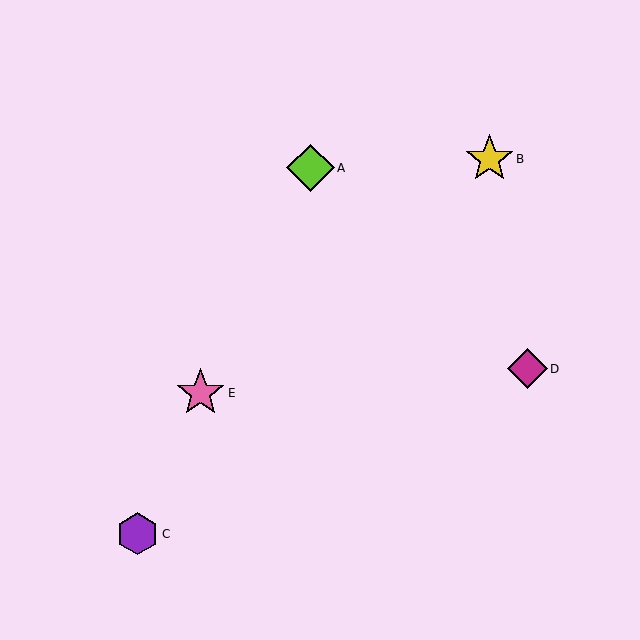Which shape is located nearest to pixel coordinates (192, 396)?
The pink star (labeled E) at (200, 393) is nearest to that location.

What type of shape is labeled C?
Shape C is a purple hexagon.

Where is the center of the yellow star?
The center of the yellow star is at (490, 159).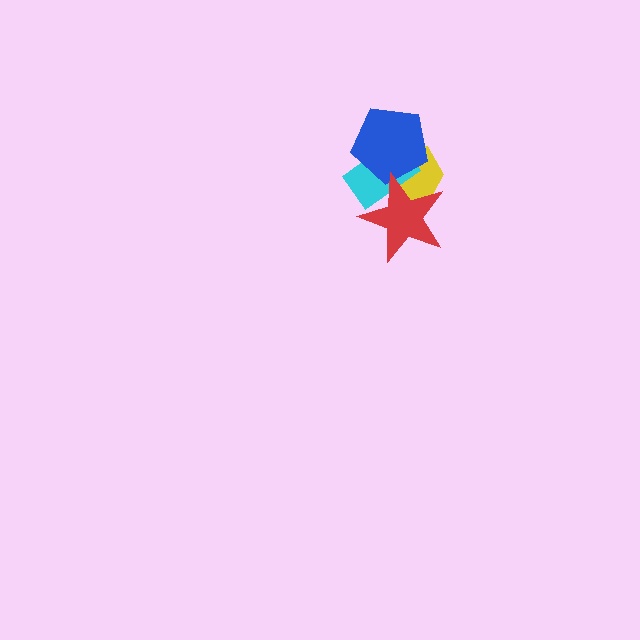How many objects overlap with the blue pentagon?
3 objects overlap with the blue pentagon.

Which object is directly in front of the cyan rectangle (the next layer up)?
The blue pentagon is directly in front of the cyan rectangle.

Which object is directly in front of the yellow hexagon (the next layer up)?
The cyan rectangle is directly in front of the yellow hexagon.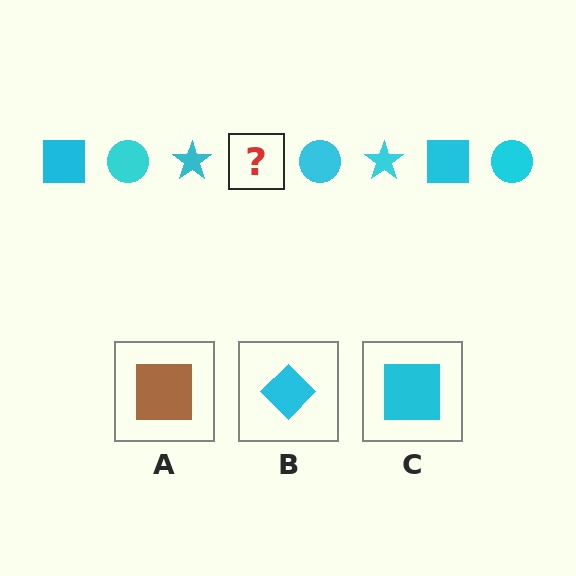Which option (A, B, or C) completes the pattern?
C.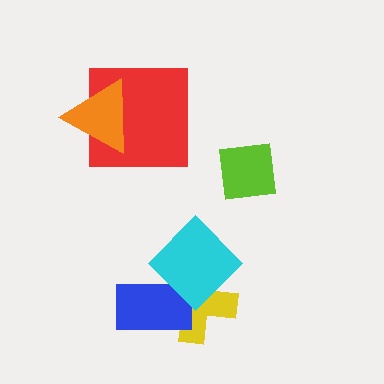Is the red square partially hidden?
Yes, it is partially covered by another shape.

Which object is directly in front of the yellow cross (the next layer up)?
The blue rectangle is directly in front of the yellow cross.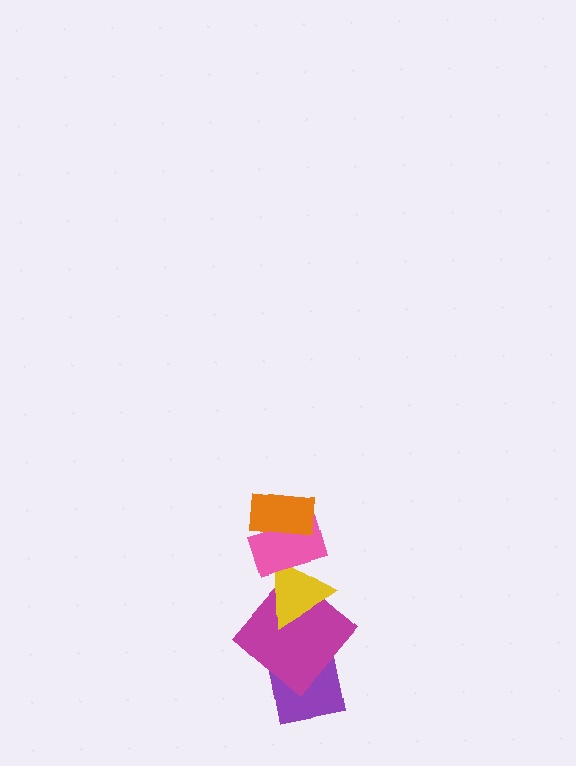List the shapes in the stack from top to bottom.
From top to bottom: the orange rectangle, the pink rectangle, the yellow triangle, the magenta diamond, the purple square.